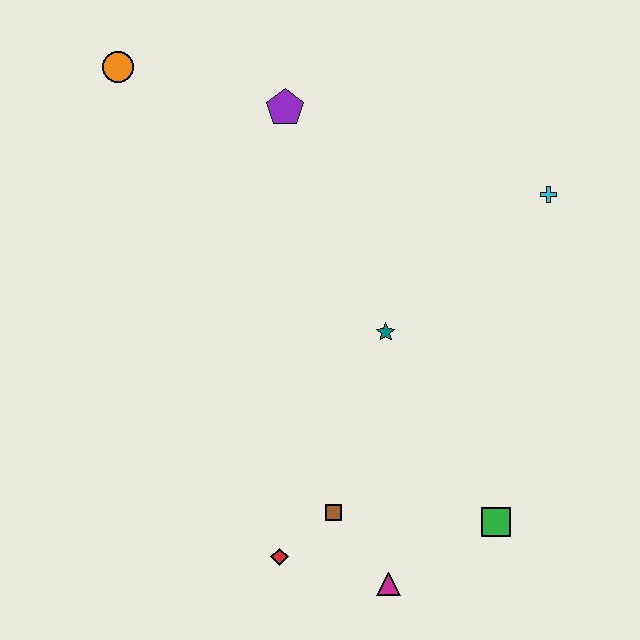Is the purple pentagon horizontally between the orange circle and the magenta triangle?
Yes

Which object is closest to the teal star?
The brown square is closest to the teal star.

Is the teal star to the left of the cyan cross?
Yes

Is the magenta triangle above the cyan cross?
No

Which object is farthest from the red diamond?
The orange circle is farthest from the red diamond.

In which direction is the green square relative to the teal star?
The green square is below the teal star.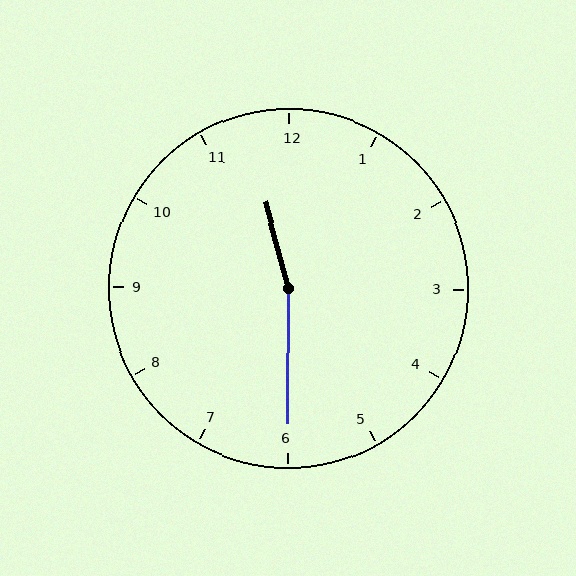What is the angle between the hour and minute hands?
Approximately 165 degrees.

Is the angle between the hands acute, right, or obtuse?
It is obtuse.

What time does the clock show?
11:30.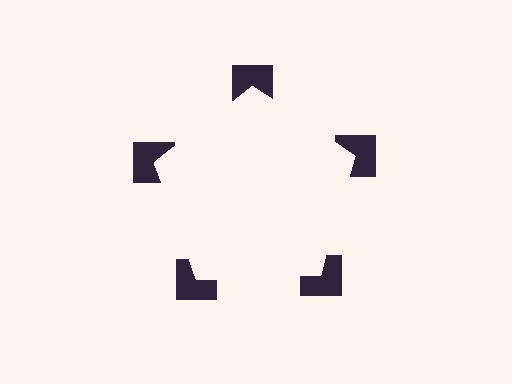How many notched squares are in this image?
There are 5 — one at each vertex of the illusory pentagon.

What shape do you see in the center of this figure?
An illusory pentagon — its edges are inferred from the aligned wedge cuts in the notched squares, not physically drawn.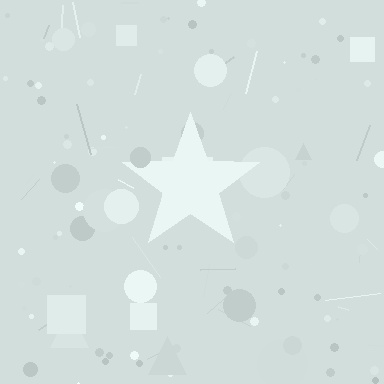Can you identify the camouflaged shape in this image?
The camouflaged shape is a star.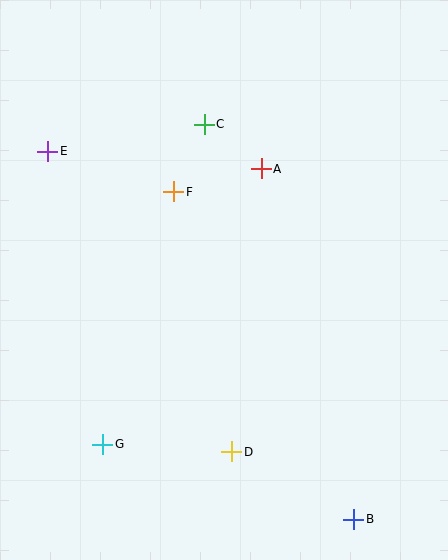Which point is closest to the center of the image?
Point F at (174, 192) is closest to the center.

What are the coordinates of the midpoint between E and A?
The midpoint between E and A is at (155, 160).